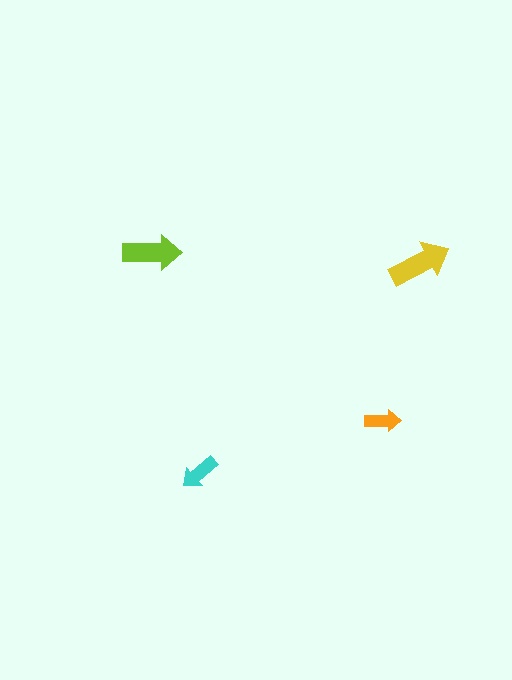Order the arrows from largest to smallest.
the yellow one, the lime one, the cyan one, the orange one.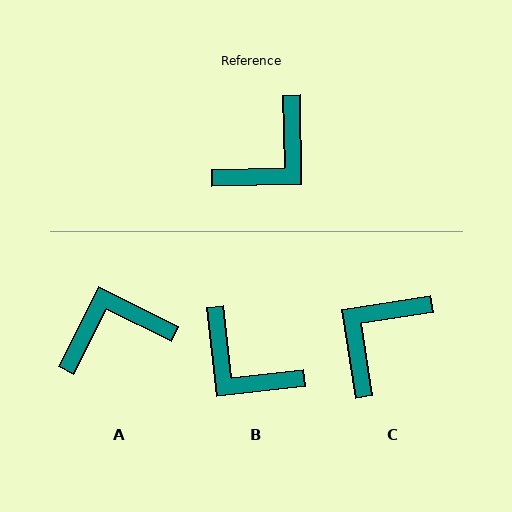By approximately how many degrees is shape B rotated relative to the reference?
Approximately 84 degrees clockwise.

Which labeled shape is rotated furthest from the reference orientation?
C, about 172 degrees away.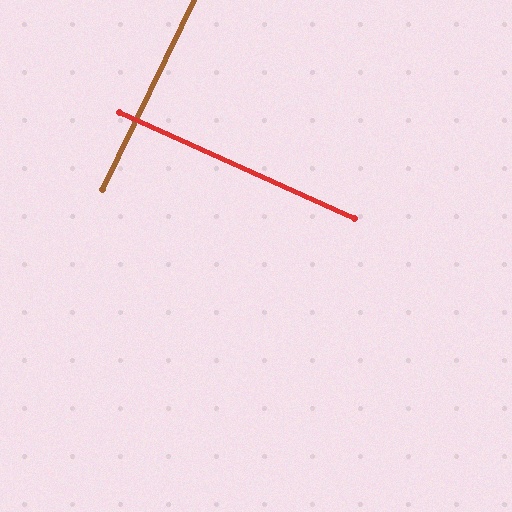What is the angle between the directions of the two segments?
Approximately 89 degrees.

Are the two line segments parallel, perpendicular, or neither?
Perpendicular — they meet at approximately 89°.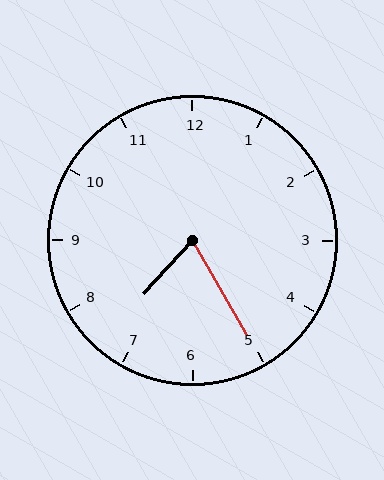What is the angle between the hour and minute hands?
Approximately 72 degrees.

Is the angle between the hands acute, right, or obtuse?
It is acute.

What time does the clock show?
7:25.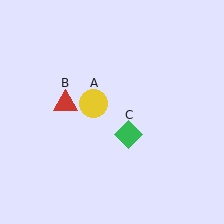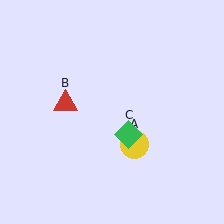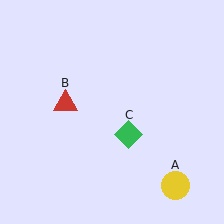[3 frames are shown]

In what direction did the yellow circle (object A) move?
The yellow circle (object A) moved down and to the right.